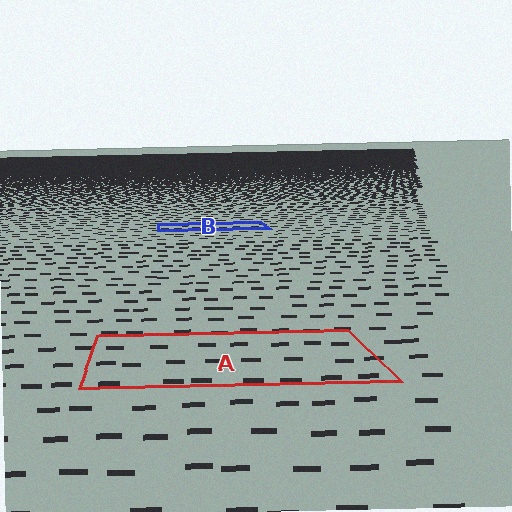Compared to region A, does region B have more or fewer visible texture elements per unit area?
Region B has more texture elements per unit area — they are packed more densely because it is farther away.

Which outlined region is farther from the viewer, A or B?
Region B is farther from the viewer — the texture elements inside it appear smaller and more densely packed.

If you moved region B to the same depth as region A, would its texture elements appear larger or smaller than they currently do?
They would appear larger. At a closer depth, the same texture elements are projected at a bigger on-screen size.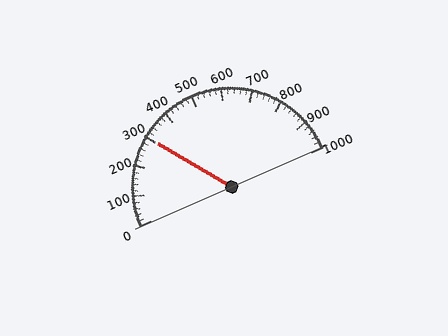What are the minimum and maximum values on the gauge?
The gauge ranges from 0 to 1000.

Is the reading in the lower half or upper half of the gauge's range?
The reading is in the lower half of the range (0 to 1000).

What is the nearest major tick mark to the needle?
The nearest major tick mark is 300.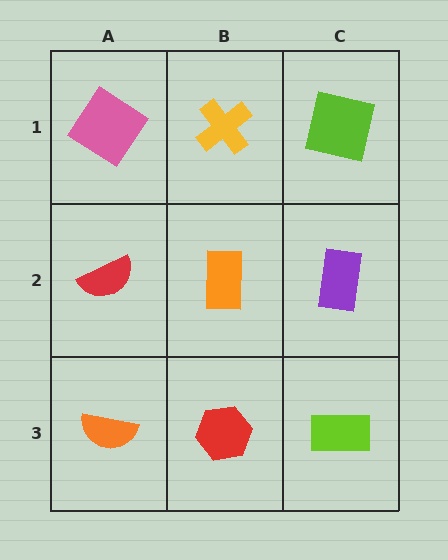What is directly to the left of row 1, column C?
A yellow cross.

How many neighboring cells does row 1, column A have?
2.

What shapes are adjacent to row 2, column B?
A yellow cross (row 1, column B), a red hexagon (row 3, column B), a red semicircle (row 2, column A), a purple rectangle (row 2, column C).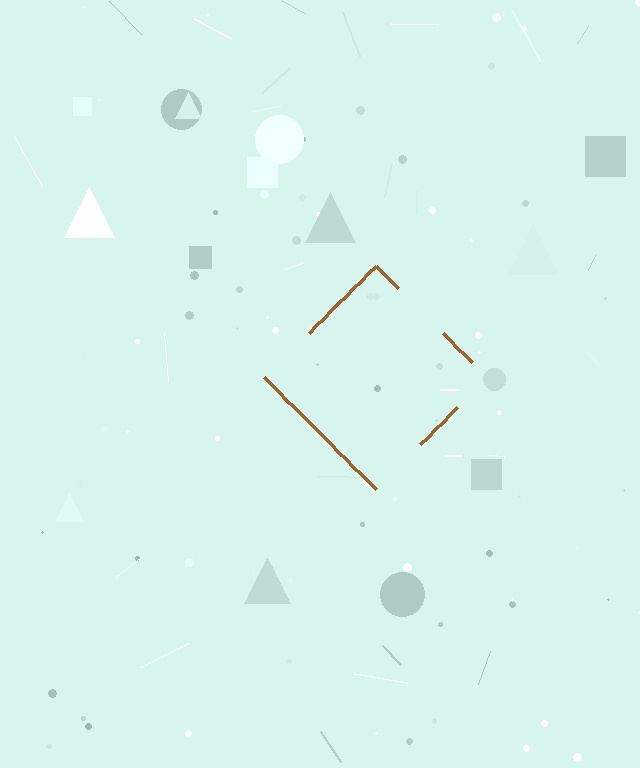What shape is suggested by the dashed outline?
The dashed outline suggests a diamond.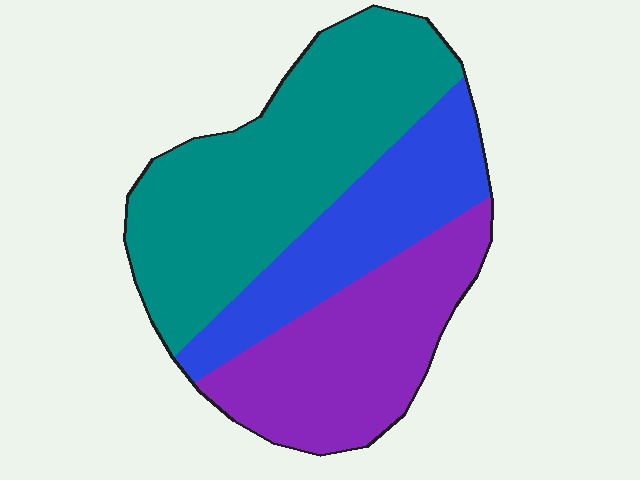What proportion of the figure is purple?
Purple covers about 30% of the figure.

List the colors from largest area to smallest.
From largest to smallest: teal, purple, blue.